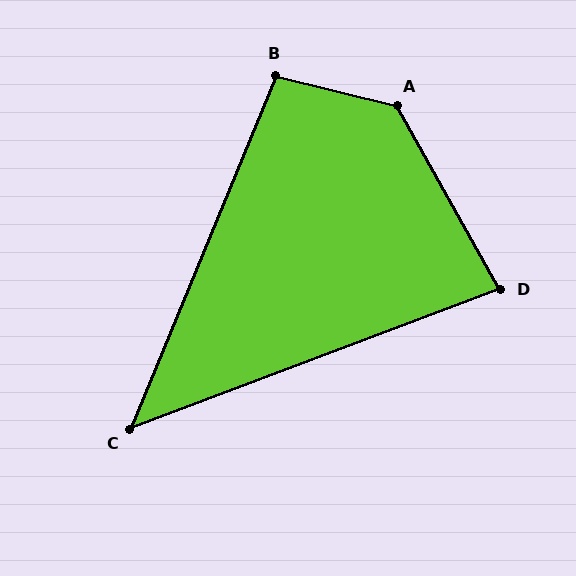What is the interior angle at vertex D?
Approximately 81 degrees (acute).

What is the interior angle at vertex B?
Approximately 99 degrees (obtuse).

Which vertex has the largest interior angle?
A, at approximately 133 degrees.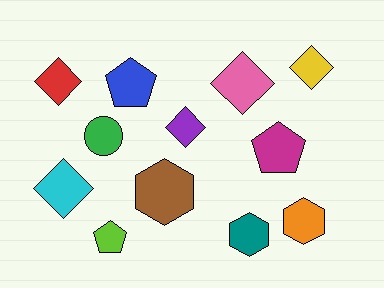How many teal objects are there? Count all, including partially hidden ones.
There is 1 teal object.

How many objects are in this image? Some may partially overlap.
There are 12 objects.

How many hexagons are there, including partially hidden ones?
There are 3 hexagons.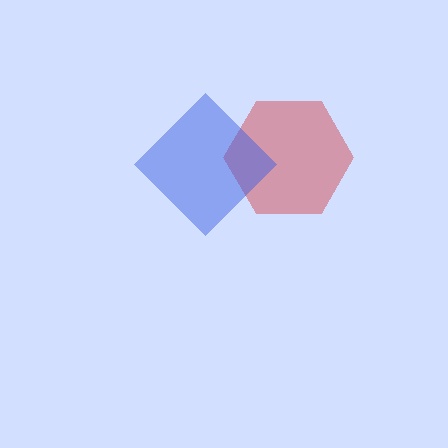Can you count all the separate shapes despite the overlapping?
Yes, there are 2 separate shapes.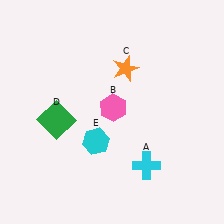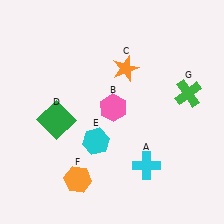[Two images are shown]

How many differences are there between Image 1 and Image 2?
There are 2 differences between the two images.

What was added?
An orange hexagon (F), a green cross (G) were added in Image 2.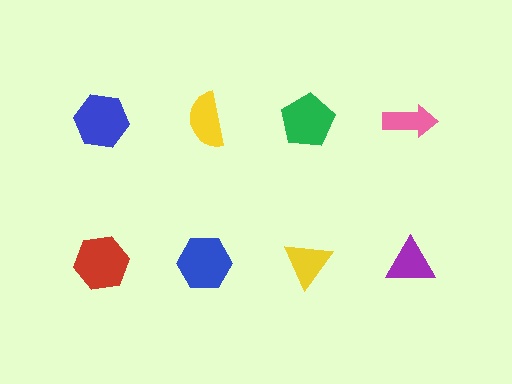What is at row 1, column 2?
A yellow semicircle.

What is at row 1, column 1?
A blue hexagon.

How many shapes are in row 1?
4 shapes.